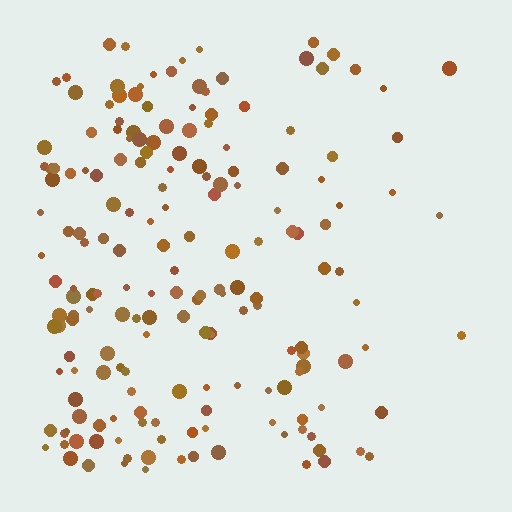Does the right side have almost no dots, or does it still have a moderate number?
Still a moderate number, just noticeably fewer than the left.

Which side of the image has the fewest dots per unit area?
The right.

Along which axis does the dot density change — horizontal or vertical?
Horizontal.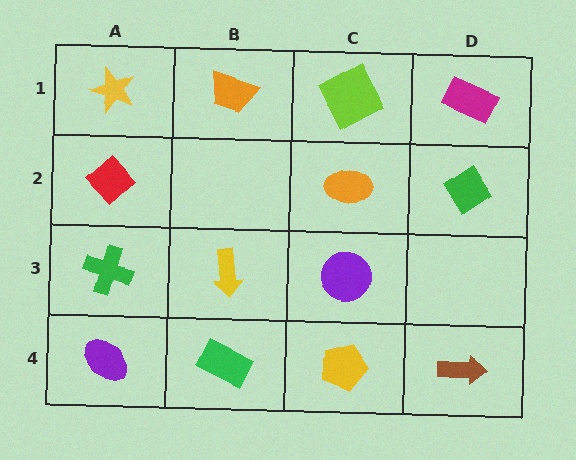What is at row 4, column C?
A yellow pentagon.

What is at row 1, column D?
A magenta rectangle.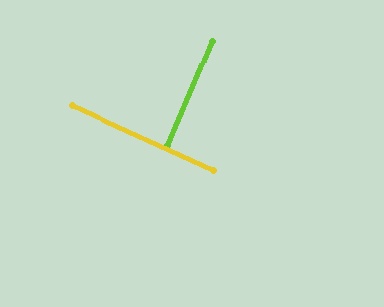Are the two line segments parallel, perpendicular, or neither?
Perpendicular — they meet at approximately 89°.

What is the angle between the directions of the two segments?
Approximately 89 degrees.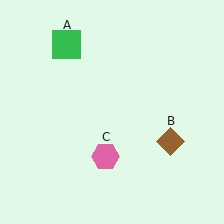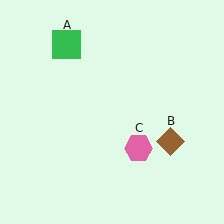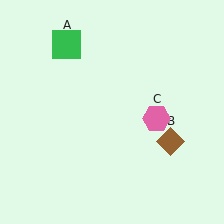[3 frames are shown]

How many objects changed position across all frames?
1 object changed position: pink hexagon (object C).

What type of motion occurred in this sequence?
The pink hexagon (object C) rotated counterclockwise around the center of the scene.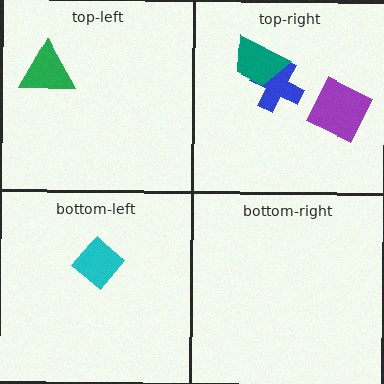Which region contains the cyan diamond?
The bottom-left region.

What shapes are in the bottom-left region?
The cyan diamond.